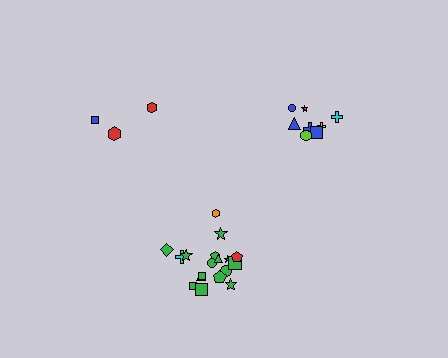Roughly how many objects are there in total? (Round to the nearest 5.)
Roughly 30 objects in total.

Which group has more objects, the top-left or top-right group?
The top-right group.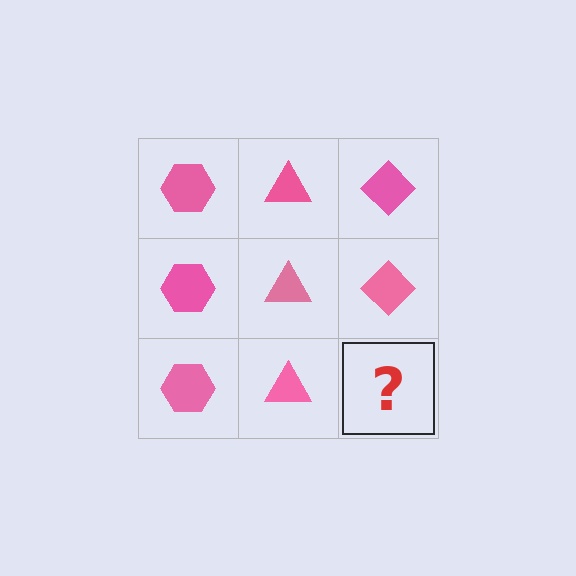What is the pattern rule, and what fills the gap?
The rule is that each column has a consistent shape. The gap should be filled with a pink diamond.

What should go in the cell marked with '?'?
The missing cell should contain a pink diamond.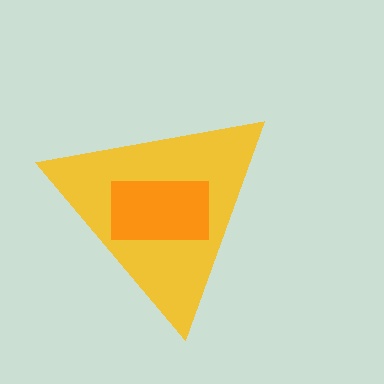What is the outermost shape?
The yellow triangle.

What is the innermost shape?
The orange rectangle.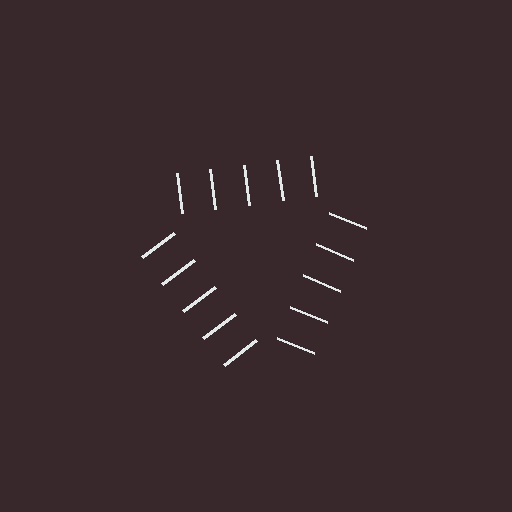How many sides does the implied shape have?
3 sides — the line-ends trace a triangle.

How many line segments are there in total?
15 — 5 along each of the 3 edges.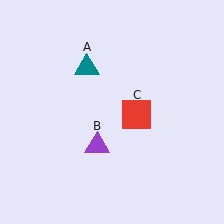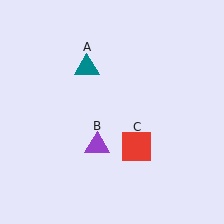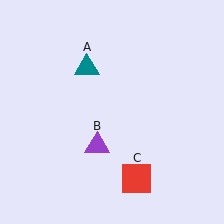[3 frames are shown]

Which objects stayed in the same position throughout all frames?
Teal triangle (object A) and purple triangle (object B) remained stationary.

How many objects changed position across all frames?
1 object changed position: red square (object C).